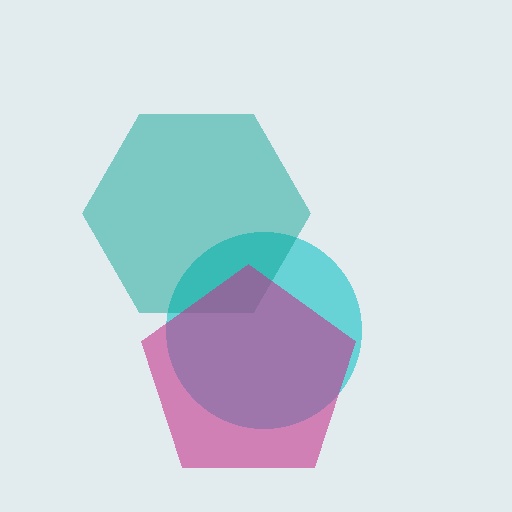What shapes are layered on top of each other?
The layered shapes are: a cyan circle, a teal hexagon, a magenta pentagon.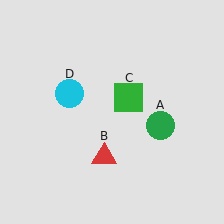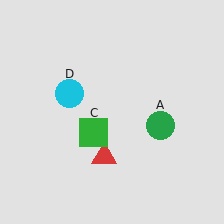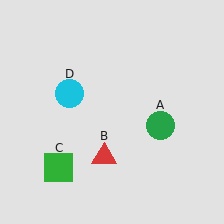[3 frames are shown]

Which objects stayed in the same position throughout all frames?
Green circle (object A) and red triangle (object B) and cyan circle (object D) remained stationary.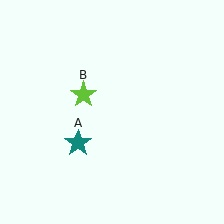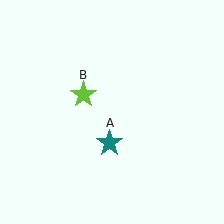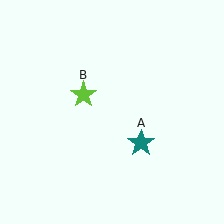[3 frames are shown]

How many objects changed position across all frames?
1 object changed position: teal star (object A).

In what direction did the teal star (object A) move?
The teal star (object A) moved right.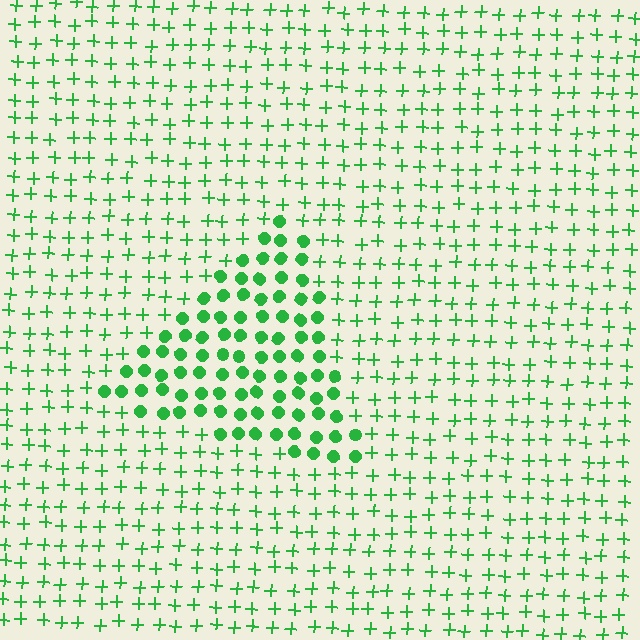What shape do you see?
I see a triangle.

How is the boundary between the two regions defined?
The boundary is defined by a change in element shape: circles inside vs. plus signs outside. All elements share the same color and spacing.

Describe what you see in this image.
The image is filled with small green elements arranged in a uniform grid. A triangle-shaped region contains circles, while the surrounding area contains plus signs. The boundary is defined purely by the change in element shape.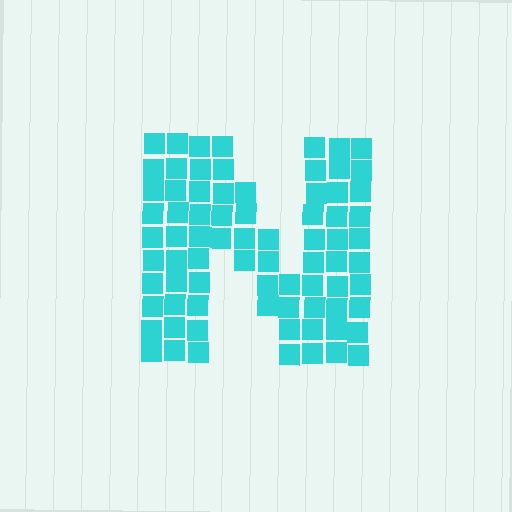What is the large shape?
The large shape is the letter N.